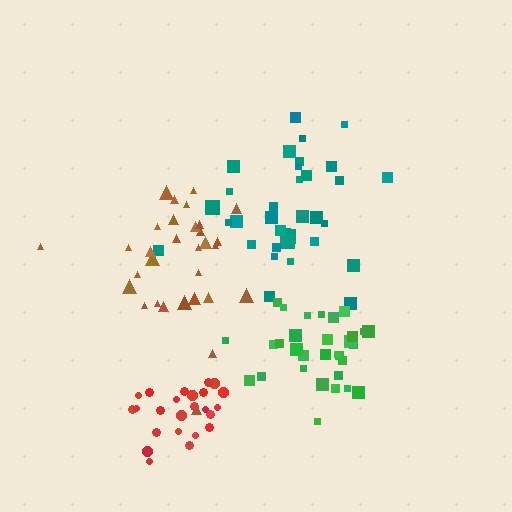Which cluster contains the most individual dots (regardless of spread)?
Teal (34).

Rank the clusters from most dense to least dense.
red, green, brown, teal.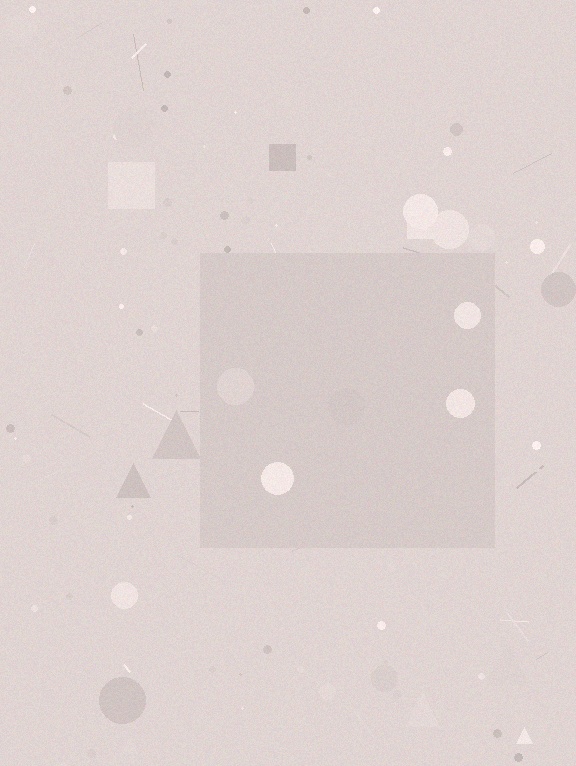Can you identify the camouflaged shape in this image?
The camouflaged shape is a square.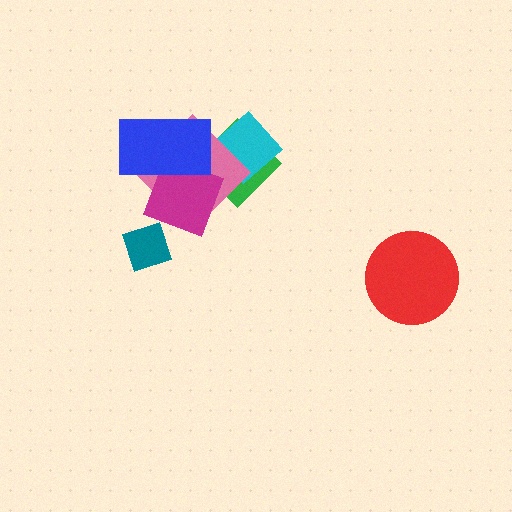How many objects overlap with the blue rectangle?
3 objects overlap with the blue rectangle.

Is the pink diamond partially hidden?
Yes, it is partially covered by another shape.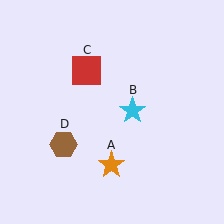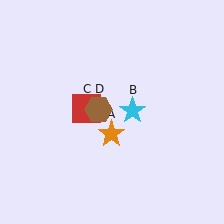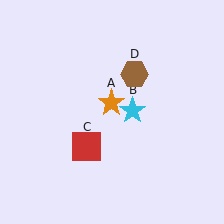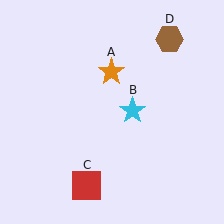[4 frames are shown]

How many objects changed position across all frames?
3 objects changed position: orange star (object A), red square (object C), brown hexagon (object D).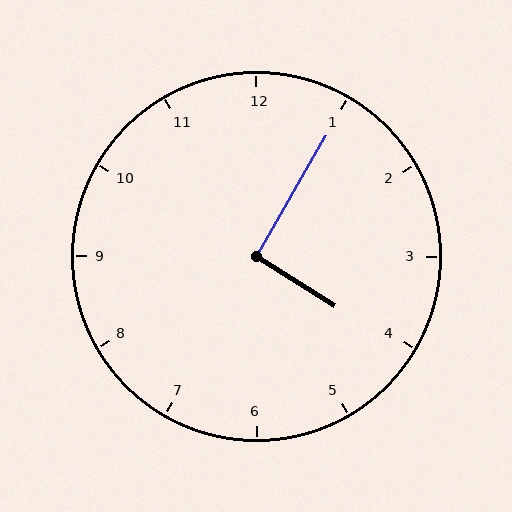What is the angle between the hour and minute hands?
Approximately 92 degrees.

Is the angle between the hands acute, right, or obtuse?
It is right.